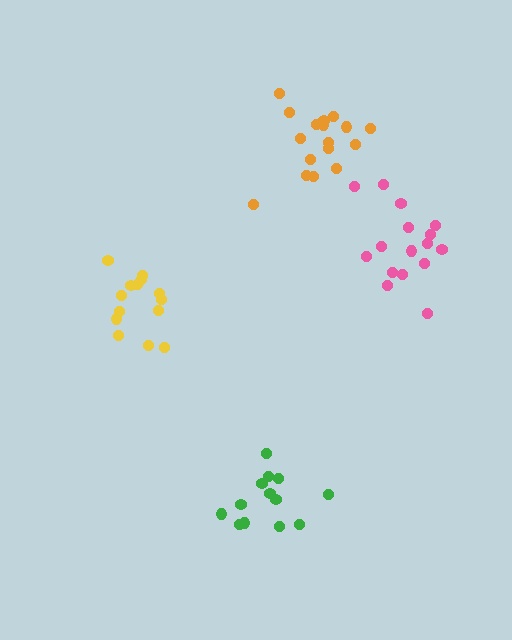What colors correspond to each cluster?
The clusters are colored: pink, yellow, orange, green.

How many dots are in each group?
Group 1: 16 dots, Group 2: 14 dots, Group 3: 17 dots, Group 4: 13 dots (60 total).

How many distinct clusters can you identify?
There are 4 distinct clusters.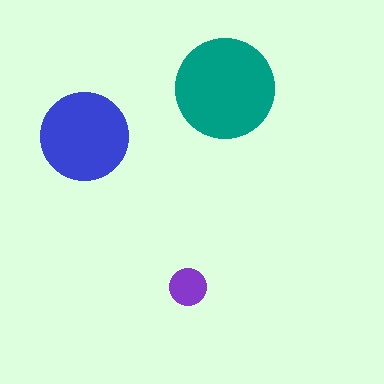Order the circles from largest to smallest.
the teal one, the blue one, the purple one.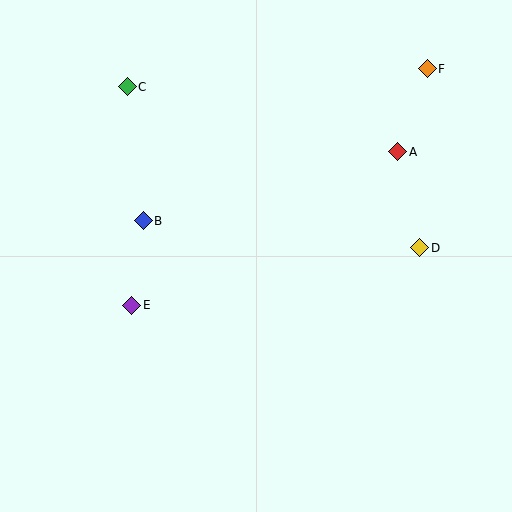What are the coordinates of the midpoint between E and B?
The midpoint between E and B is at (137, 263).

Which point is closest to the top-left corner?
Point C is closest to the top-left corner.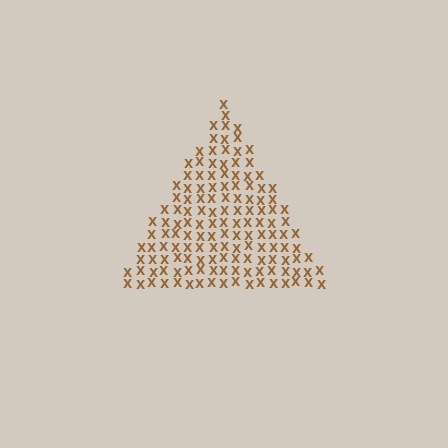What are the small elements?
The small elements are letter X's.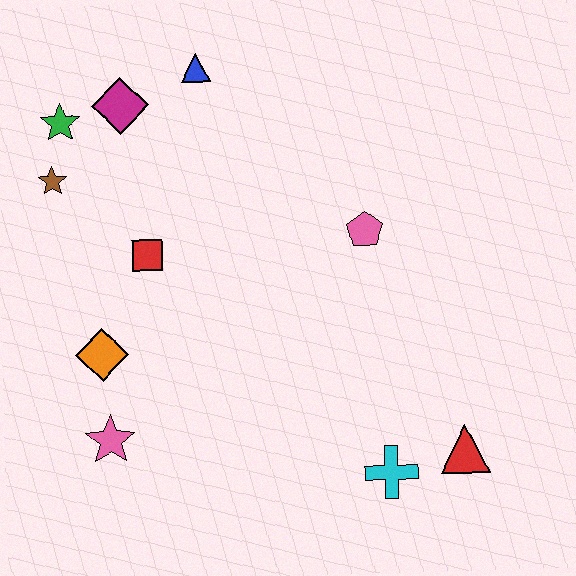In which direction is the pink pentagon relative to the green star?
The pink pentagon is to the right of the green star.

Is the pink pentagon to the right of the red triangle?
No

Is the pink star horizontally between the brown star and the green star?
No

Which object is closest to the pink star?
The orange diamond is closest to the pink star.